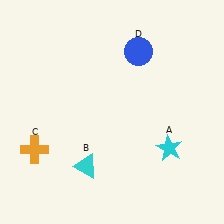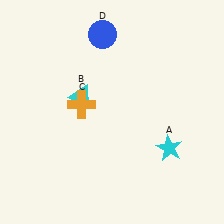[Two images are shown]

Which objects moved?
The objects that moved are: the cyan triangle (B), the orange cross (C), the blue circle (D).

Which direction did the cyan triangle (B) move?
The cyan triangle (B) moved up.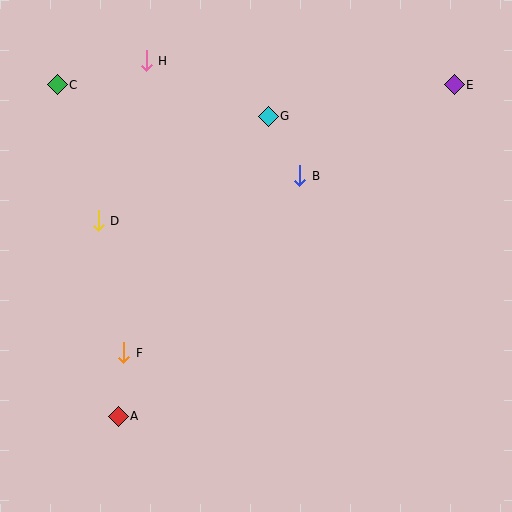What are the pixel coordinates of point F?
Point F is at (124, 353).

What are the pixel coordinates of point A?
Point A is at (118, 416).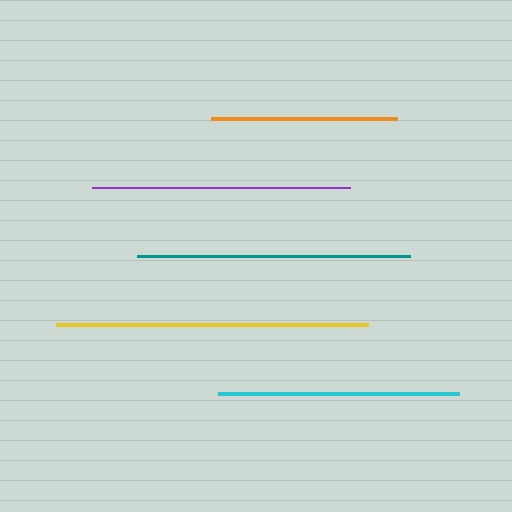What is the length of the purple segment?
The purple segment is approximately 258 pixels long.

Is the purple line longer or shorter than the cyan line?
The purple line is longer than the cyan line.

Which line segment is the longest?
The yellow line is the longest at approximately 312 pixels.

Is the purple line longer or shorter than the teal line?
The teal line is longer than the purple line.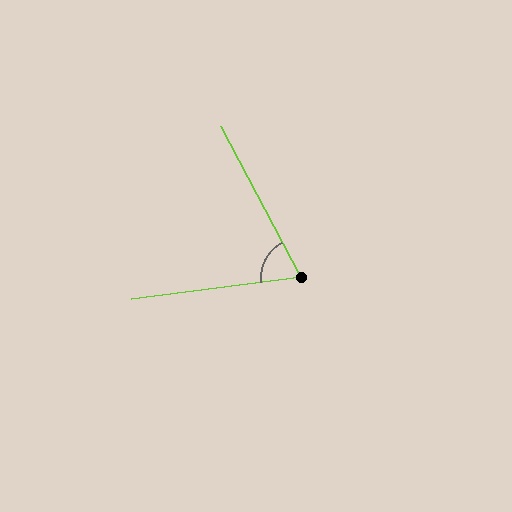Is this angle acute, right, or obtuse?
It is acute.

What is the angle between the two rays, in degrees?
Approximately 69 degrees.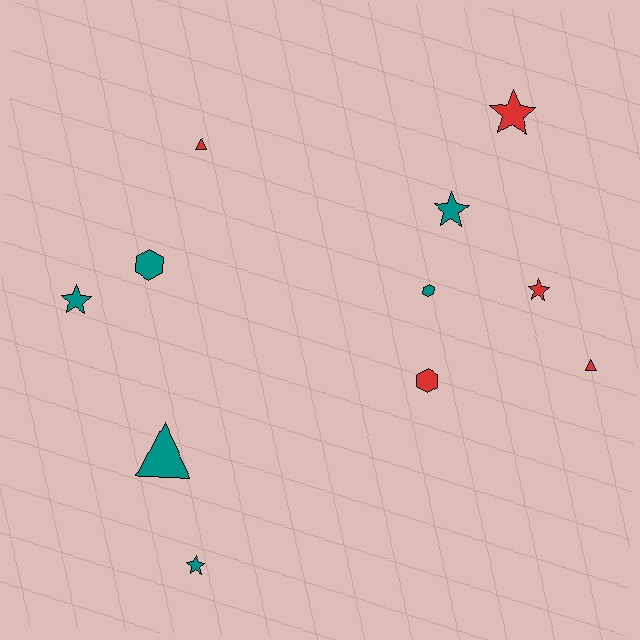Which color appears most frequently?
Teal, with 6 objects.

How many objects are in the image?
There are 11 objects.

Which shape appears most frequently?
Star, with 5 objects.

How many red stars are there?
There are 2 red stars.